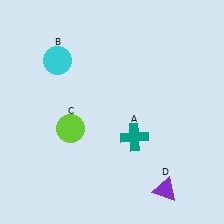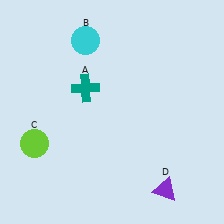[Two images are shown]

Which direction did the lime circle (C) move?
The lime circle (C) moved left.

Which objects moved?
The objects that moved are: the teal cross (A), the cyan circle (B), the lime circle (C).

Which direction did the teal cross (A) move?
The teal cross (A) moved up.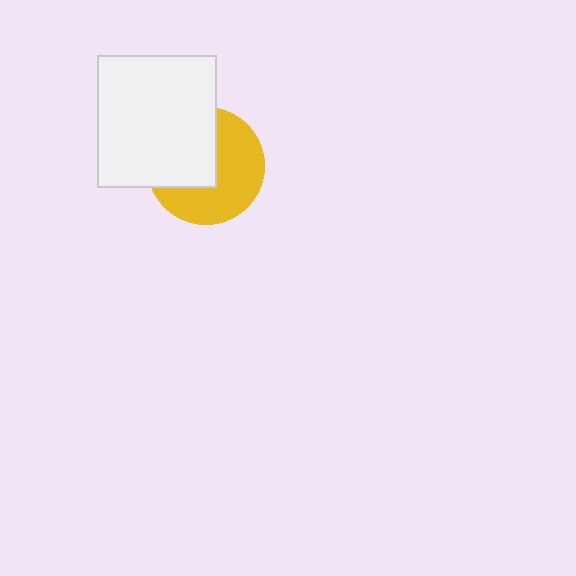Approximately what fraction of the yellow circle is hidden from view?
Roughly 45% of the yellow circle is hidden behind the white rectangle.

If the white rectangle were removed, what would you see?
You would see the complete yellow circle.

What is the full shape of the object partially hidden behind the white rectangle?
The partially hidden object is a yellow circle.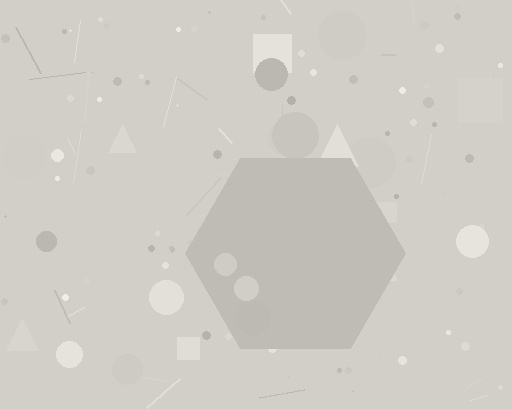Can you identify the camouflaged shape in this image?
The camouflaged shape is a hexagon.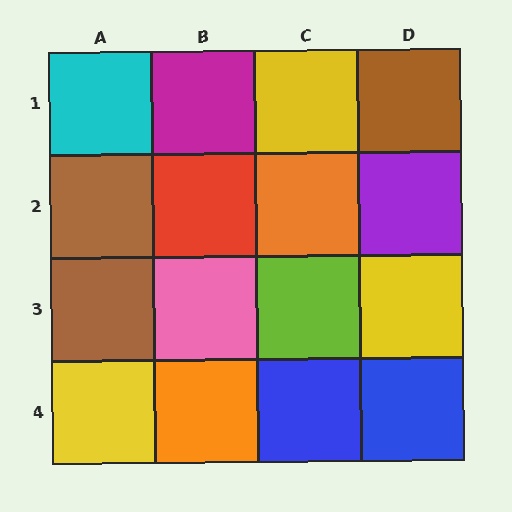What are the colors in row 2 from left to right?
Brown, red, orange, purple.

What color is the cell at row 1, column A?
Cyan.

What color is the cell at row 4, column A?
Yellow.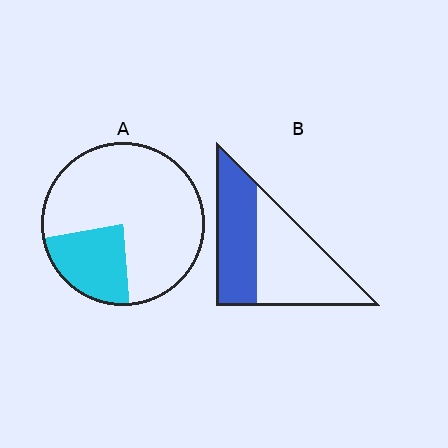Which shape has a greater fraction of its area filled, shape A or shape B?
Shape B.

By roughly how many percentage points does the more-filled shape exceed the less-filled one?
By roughly 20 percentage points (B over A).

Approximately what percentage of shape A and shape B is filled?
A is approximately 25% and B is approximately 45%.